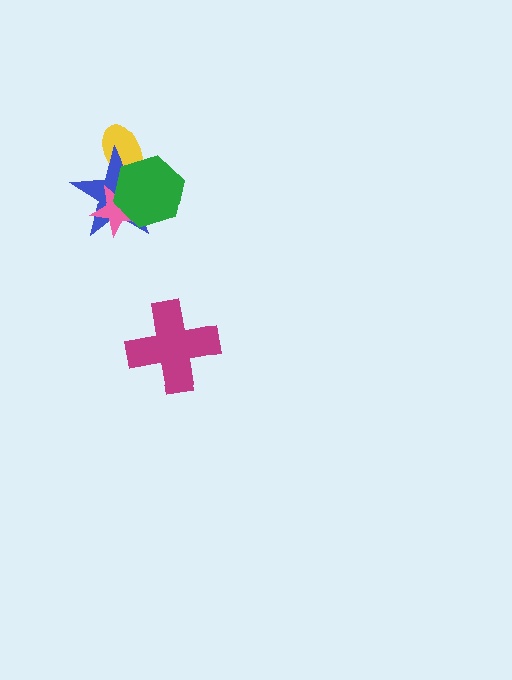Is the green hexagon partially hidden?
No, no other shape covers it.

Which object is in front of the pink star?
The green hexagon is in front of the pink star.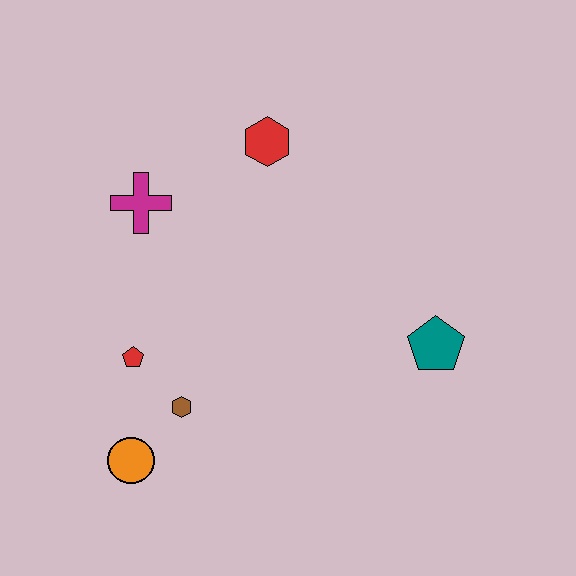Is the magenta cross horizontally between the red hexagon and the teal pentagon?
No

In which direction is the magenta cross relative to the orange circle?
The magenta cross is above the orange circle.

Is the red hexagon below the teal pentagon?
No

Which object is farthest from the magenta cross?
The teal pentagon is farthest from the magenta cross.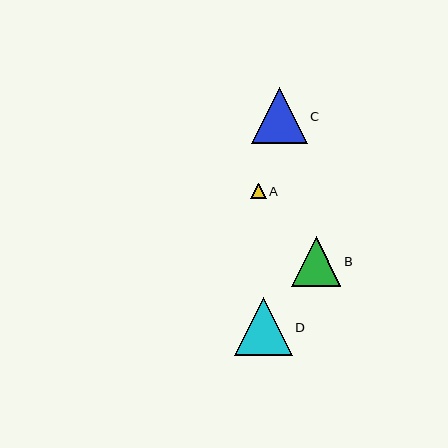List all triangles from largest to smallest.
From largest to smallest: D, C, B, A.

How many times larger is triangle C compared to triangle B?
Triangle C is approximately 1.1 times the size of triangle B.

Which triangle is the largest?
Triangle D is the largest with a size of approximately 57 pixels.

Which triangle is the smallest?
Triangle A is the smallest with a size of approximately 15 pixels.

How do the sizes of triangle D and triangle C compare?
Triangle D and triangle C are approximately the same size.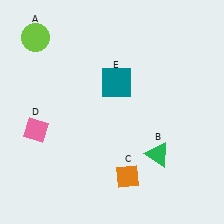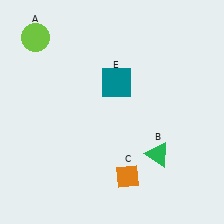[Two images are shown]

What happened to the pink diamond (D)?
The pink diamond (D) was removed in Image 2. It was in the bottom-left area of Image 1.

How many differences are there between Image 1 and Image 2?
There is 1 difference between the two images.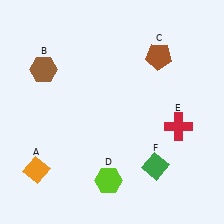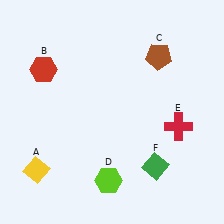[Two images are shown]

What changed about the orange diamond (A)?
In Image 1, A is orange. In Image 2, it changed to yellow.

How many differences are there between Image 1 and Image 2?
There are 2 differences between the two images.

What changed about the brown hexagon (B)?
In Image 1, B is brown. In Image 2, it changed to red.